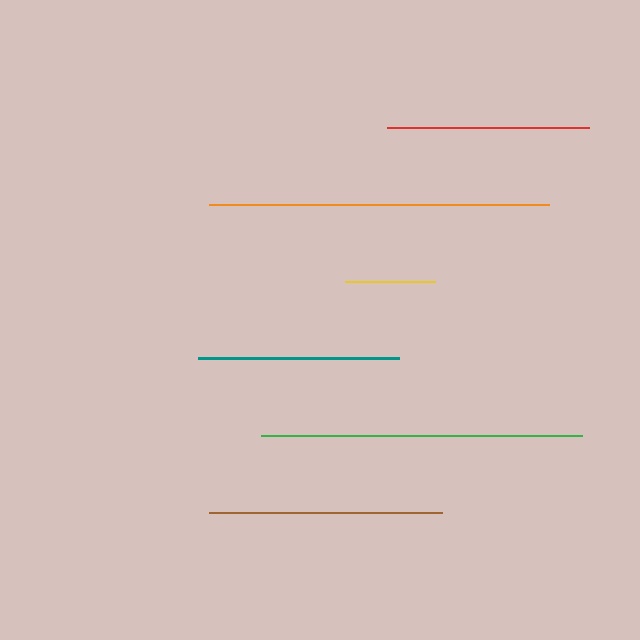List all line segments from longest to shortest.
From longest to shortest: orange, green, brown, red, teal, yellow.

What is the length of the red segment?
The red segment is approximately 202 pixels long.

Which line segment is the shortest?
The yellow line is the shortest at approximately 90 pixels.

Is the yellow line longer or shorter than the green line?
The green line is longer than the yellow line.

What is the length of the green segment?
The green segment is approximately 322 pixels long.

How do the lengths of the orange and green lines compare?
The orange and green lines are approximately the same length.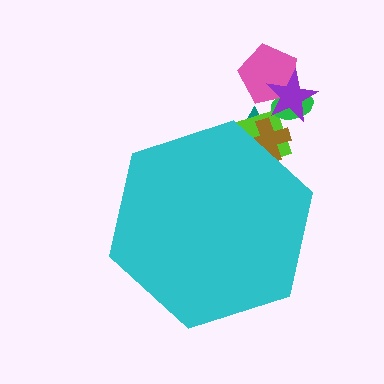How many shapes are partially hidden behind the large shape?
3 shapes are partially hidden.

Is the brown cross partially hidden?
Yes, the brown cross is partially hidden behind the cyan hexagon.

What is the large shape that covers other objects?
A cyan hexagon.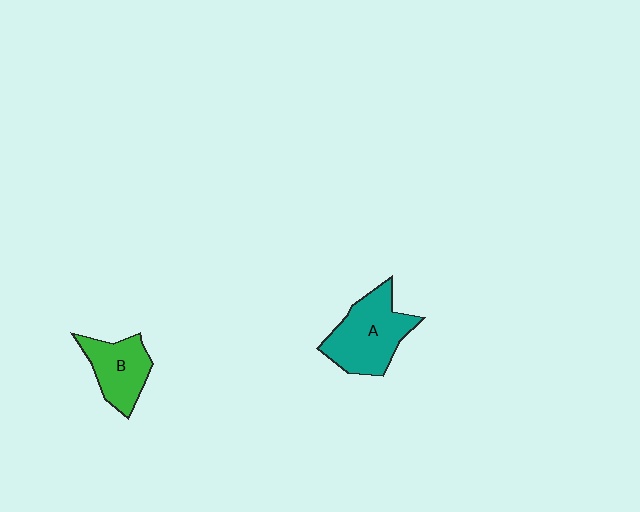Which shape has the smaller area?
Shape B (green).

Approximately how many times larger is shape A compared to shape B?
Approximately 1.4 times.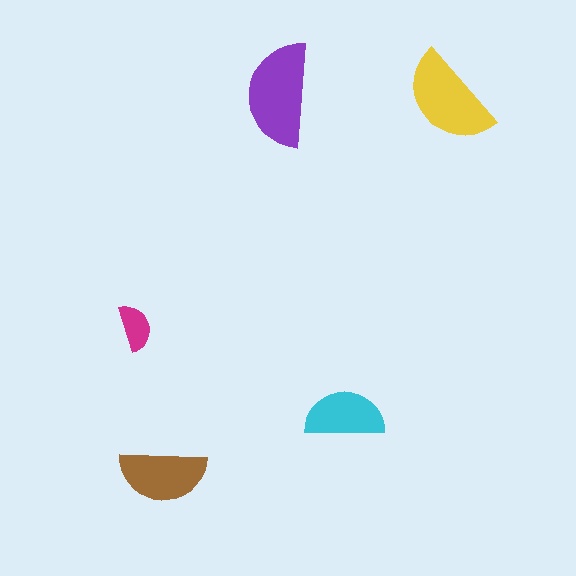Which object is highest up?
The purple semicircle is topmost.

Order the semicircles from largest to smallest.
the purple one, the yellow one, the brown one, the cyan one, the magenta one.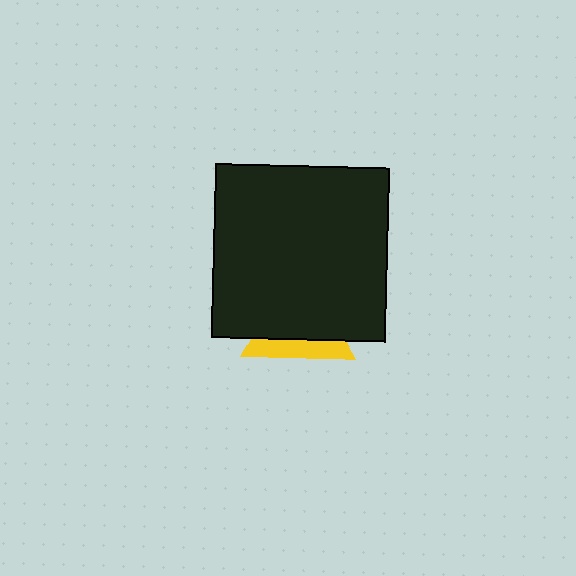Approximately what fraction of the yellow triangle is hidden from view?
Roughly 68% of the yellow triangle is hidden behind the black square.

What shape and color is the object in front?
The object in front is a black square.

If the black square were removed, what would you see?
You would see the complete yellow triangle.